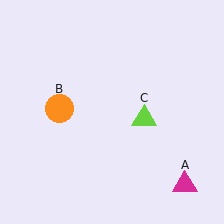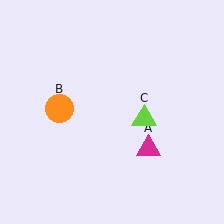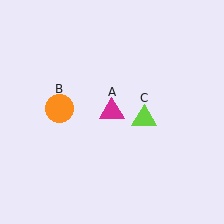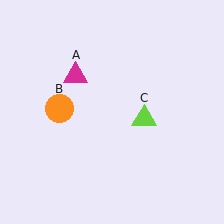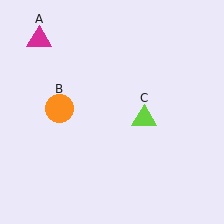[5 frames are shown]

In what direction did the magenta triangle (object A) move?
The magenta triangle (object A) moved up and to the left.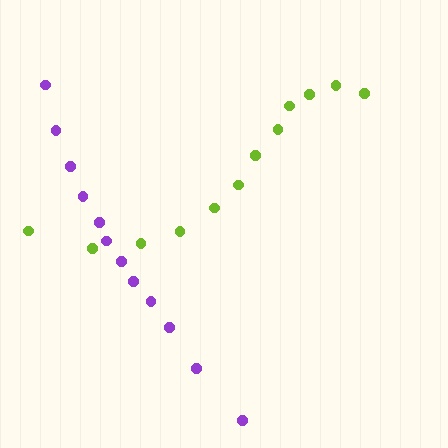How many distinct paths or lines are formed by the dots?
There are 2 distinct paths.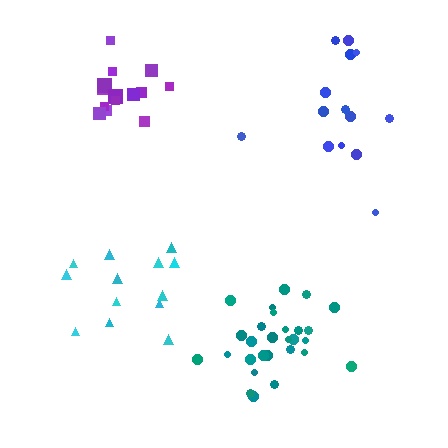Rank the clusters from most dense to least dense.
teal, purple, cyan, blue.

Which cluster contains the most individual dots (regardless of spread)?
Teal (28).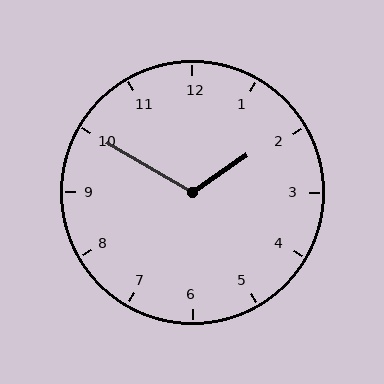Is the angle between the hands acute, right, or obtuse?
It is obtuse.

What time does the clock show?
1:50.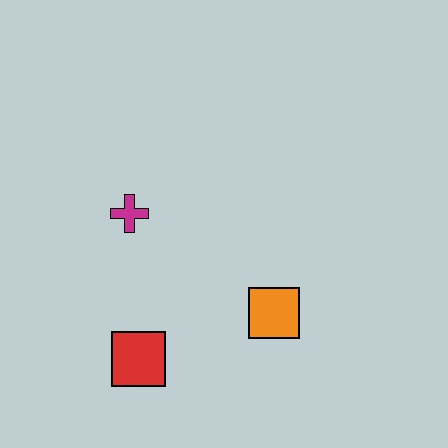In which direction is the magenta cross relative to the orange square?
The magenta cross is to the left of the orange square.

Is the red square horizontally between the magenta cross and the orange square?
Yes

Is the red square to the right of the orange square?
No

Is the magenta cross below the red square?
No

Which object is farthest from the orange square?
The magenta cross is farthest from the orange square.